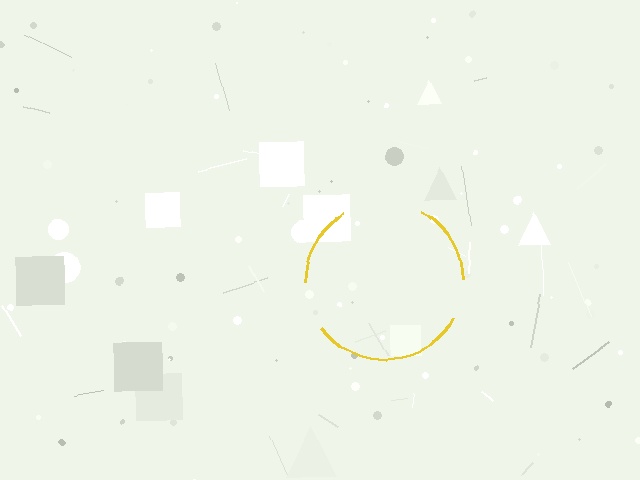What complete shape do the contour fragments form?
The contour fragments form a circle.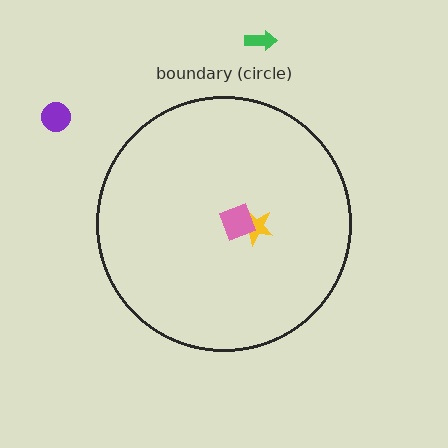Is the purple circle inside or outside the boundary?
Outside.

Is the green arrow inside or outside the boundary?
Outside.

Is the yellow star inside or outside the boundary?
Inside.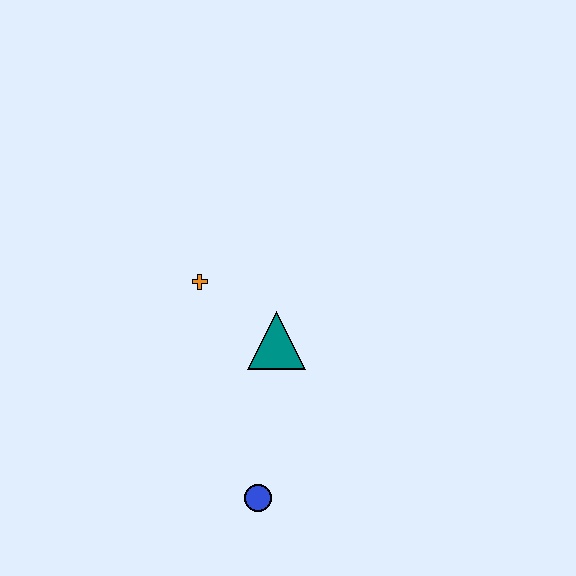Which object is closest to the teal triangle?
The orange cross is closest to the teal triangle.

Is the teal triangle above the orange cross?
No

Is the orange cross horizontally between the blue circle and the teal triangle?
No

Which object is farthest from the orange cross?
The blue circle is farthest from the orange cross.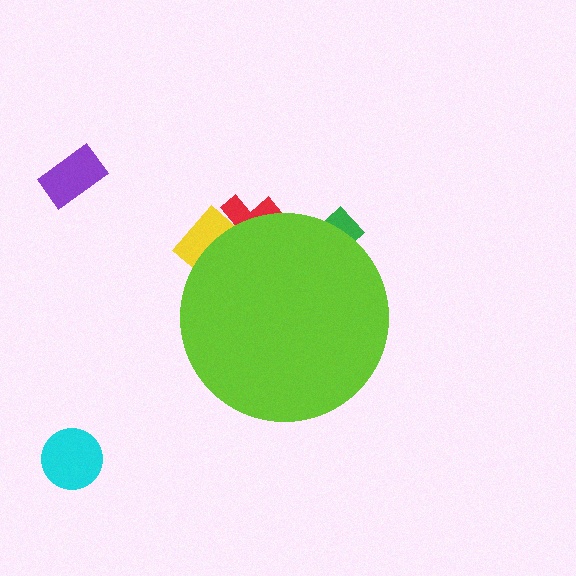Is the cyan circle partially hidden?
No, the cyan circle is fully visible.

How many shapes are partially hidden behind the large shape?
3 shapes are partially hidden.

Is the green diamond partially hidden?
Yes, the green diamond is partially hidden behind the lime circle.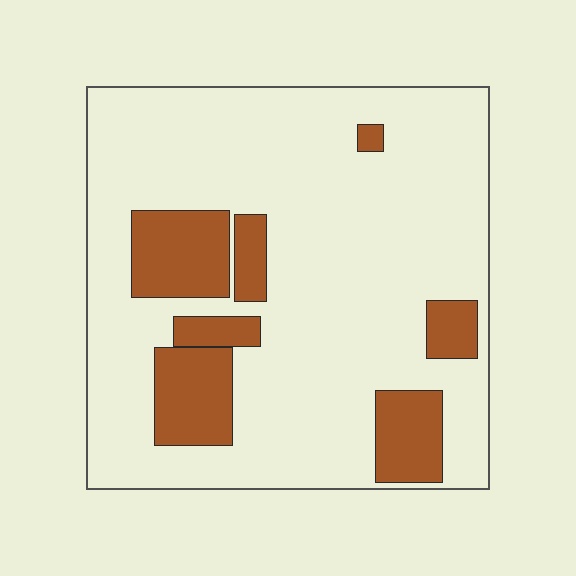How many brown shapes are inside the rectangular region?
7.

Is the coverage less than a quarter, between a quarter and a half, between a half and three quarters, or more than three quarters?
Less than a quarter.